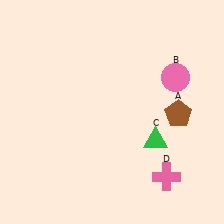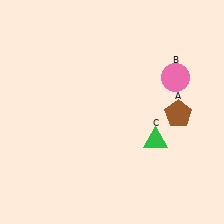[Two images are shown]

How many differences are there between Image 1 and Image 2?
There is 1 difference between the two images.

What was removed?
The pink cross (D) was removed in Image 2.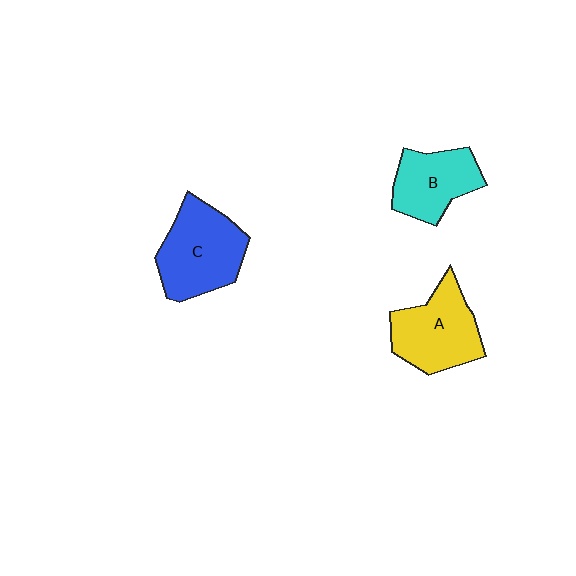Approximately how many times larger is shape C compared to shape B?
Approximately 1.3 times.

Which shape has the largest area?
Shape C (blue).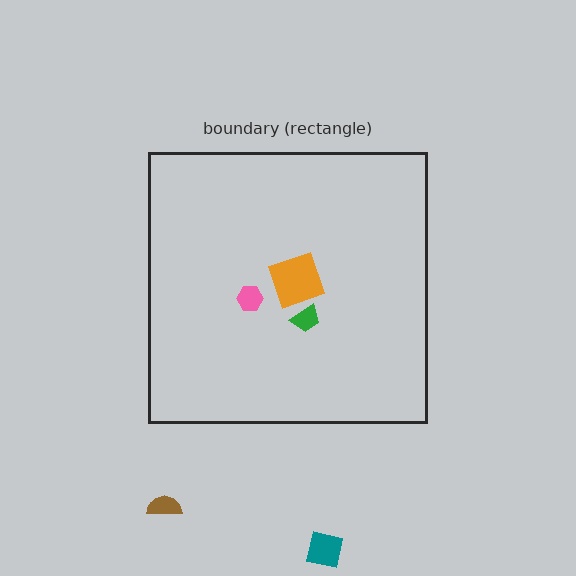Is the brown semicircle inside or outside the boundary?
Outside.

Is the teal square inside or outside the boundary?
Outside.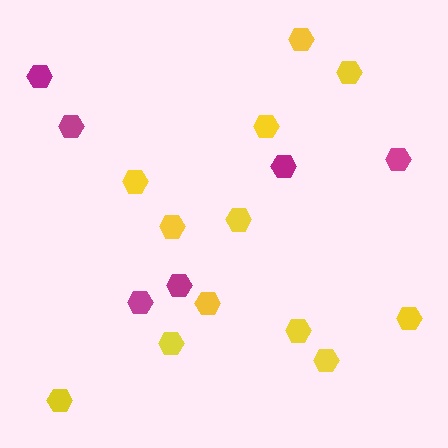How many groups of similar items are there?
There are 2 groups: one group of yellow hexagons (12) and one group of magenta hexagons (6).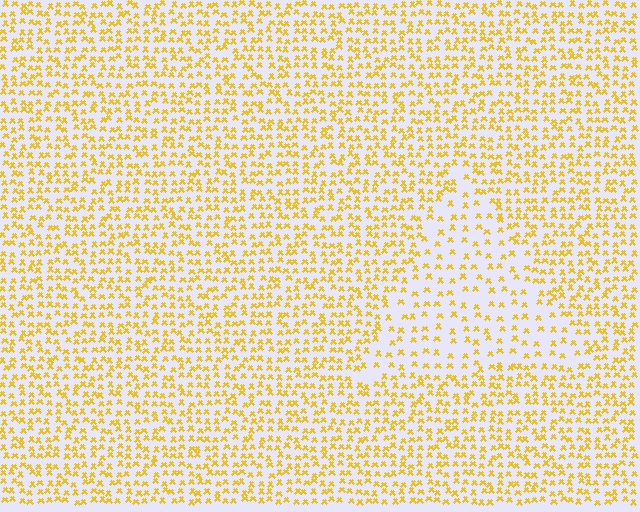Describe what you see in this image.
The image contains small yellow elements arranged at two different densities. A triangle-shaped region is visible where the elements are less densely packed than the surrounding area.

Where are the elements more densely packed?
The elements are more densely packed outside the triangle boundary.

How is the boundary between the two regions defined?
The boundary is defined by a change in element density (approximately 2.0x ratio). All elements are the same color, size, and shape.